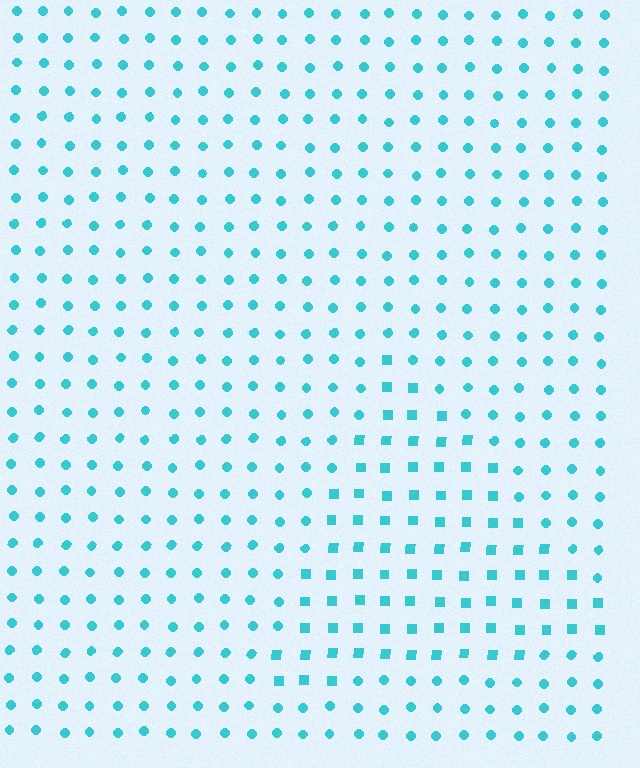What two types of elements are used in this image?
The image uses squares inside the triangle region and circles outside it.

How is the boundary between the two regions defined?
The boundary is defined by a change in element shape: squares inside vs. circles outside. All elements share the same color and spacing.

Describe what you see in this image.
The image is filled with small cyan elements arranged in a uniform grid. A triangle-shaped region contains squares, while the surrounding area contains circles. The boundary is defined purely by the change in element shape.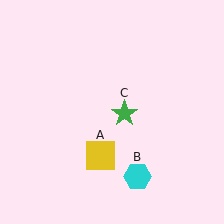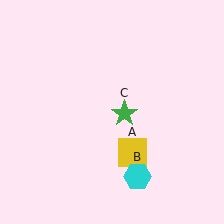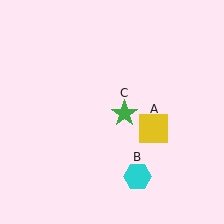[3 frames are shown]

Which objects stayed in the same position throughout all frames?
Cyan hexagon (object B) and green star (object C) remained stationary.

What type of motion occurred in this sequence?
The yellow square (object A) rotated counterclockwise around the center of the scene.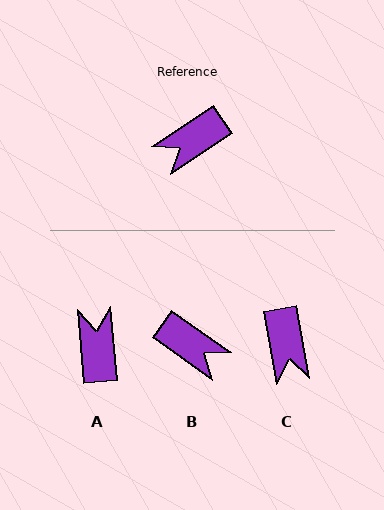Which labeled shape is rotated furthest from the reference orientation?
A, about 119 degrees away.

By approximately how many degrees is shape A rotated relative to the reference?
Approximately 119 degrees clockwise.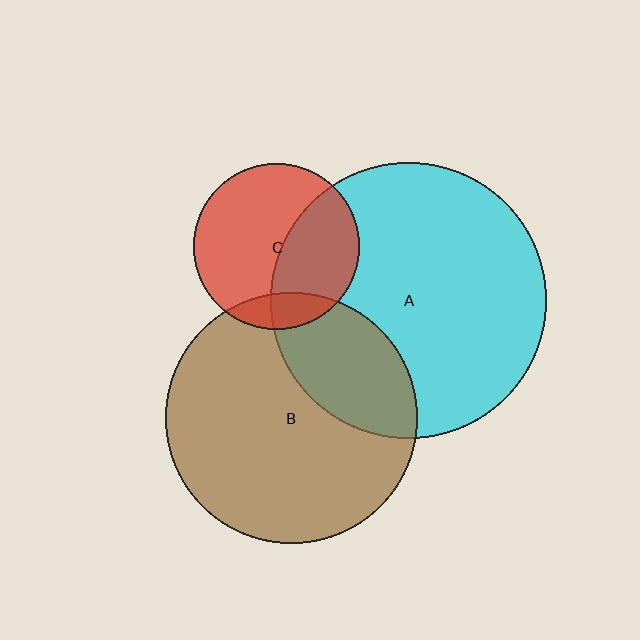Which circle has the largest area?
Circle A (cyan).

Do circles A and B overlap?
Yes.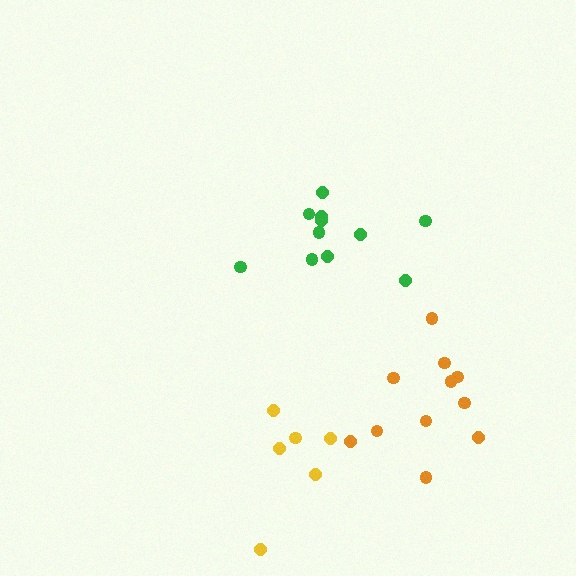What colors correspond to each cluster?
The clusters are colored: green, orange, yellow.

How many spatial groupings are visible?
There are 3 spatial groupings.